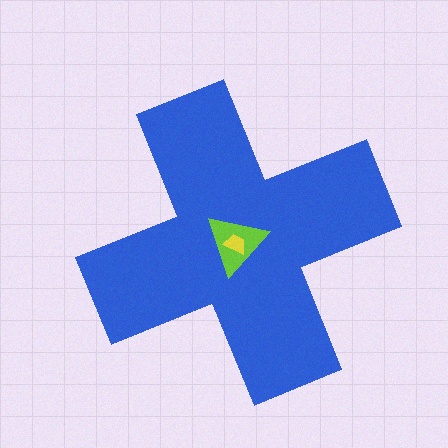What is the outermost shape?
The blue cross.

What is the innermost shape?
The yellow trapezoid.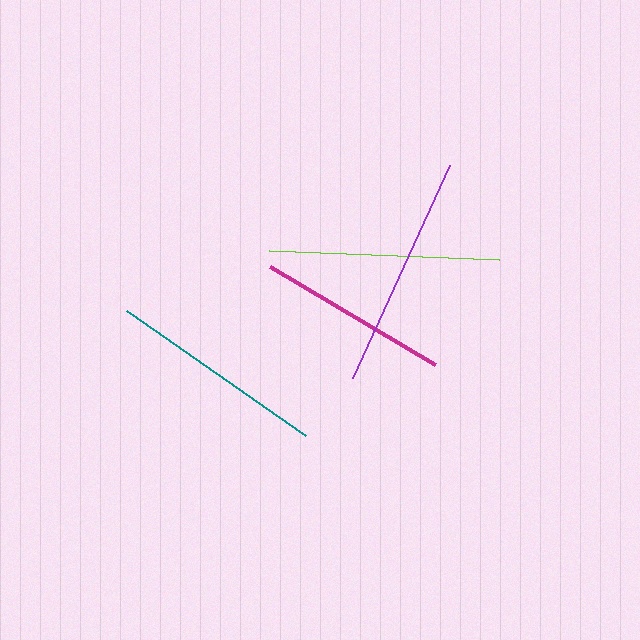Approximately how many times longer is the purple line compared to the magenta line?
The purple line is approximately 1.2 times the length of the magenta line.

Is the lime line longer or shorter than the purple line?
The purple line is longer than the lime line.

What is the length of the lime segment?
The lime segment is approximately 230 pixels long.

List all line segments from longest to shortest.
From longest to shortest: purple, lime, teal, magenta.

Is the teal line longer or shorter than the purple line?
The purple line is longer than the teal line.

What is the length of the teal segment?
The teal segment is approximately 218 pixels long.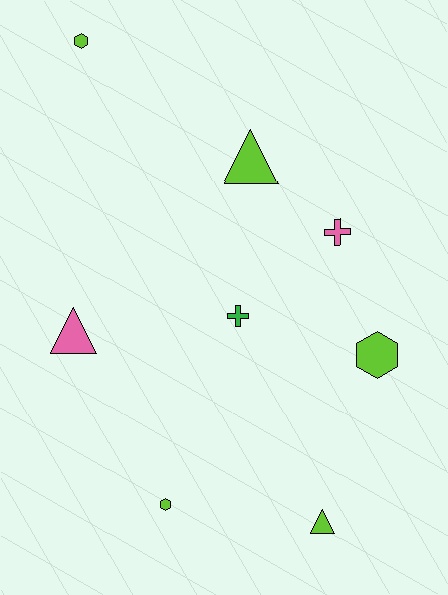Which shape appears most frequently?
Triangle, with 3 objects.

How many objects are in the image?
There are 8 objects.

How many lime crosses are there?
There are no lime crosses.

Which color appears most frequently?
Lime, with 5 objects.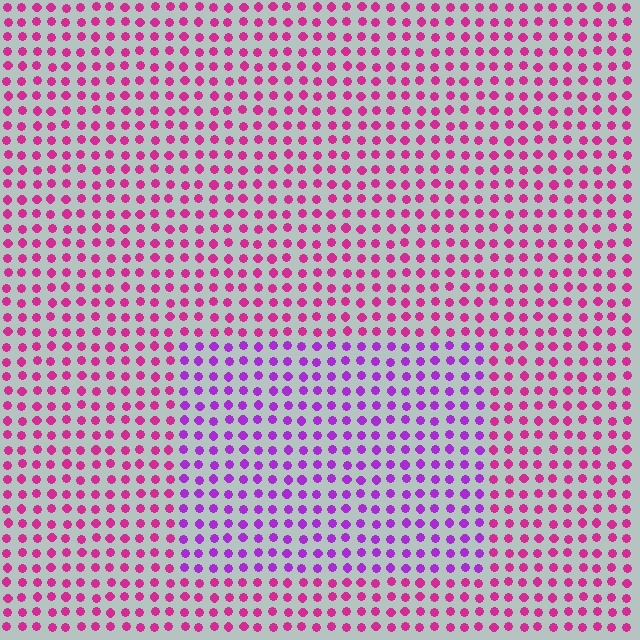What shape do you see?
I see a rectangle.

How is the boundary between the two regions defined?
The boundary is defined purely by a slight shift in hue (about 37 degrees). Spacing, size, and orientation are identical on both sides.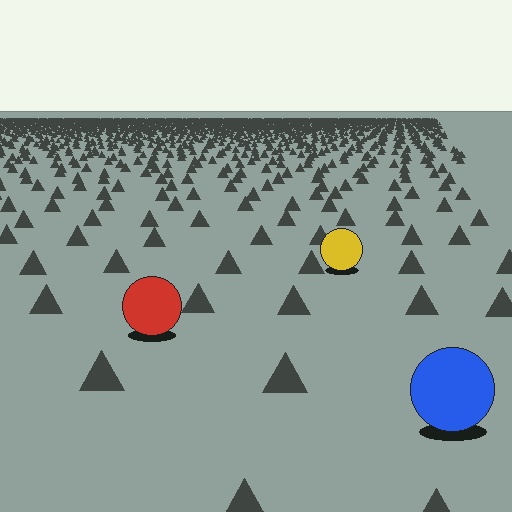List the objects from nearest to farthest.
From nearest to farthest: the blue circle, the red circle, the yellow circle.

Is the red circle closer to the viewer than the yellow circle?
Yes. The red circle is closer — you can tell from the texture gradient: the ground texture is coarser near it.